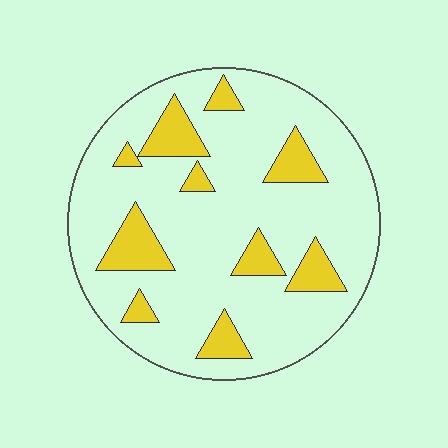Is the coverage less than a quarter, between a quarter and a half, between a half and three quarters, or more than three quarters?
Less than a quarter.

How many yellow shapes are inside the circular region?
10.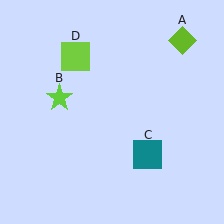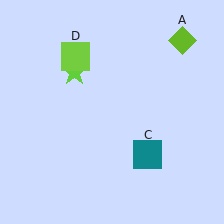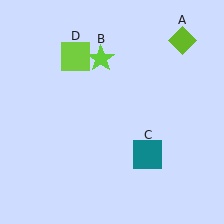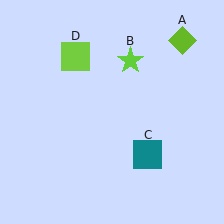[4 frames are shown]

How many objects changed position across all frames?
1 object changed position: lime star (object B).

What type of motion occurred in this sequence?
The lime star (object B) rotated clockwise around the center of the scene.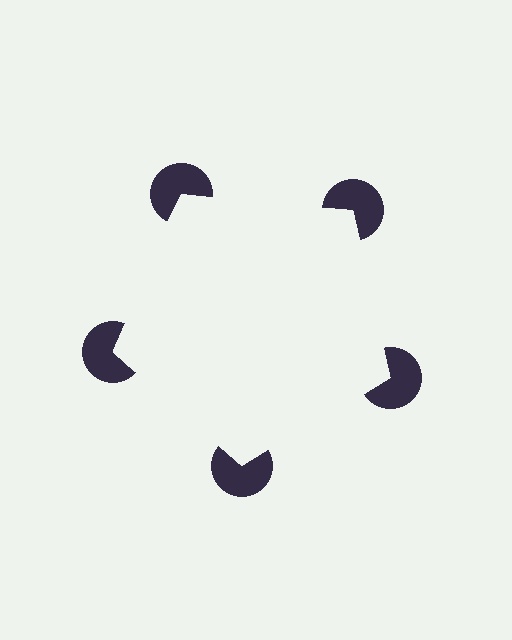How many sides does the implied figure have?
5 sides.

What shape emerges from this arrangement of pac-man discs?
An illusory pentagon — its edges are inferred from the aligned wedge cuts in the pac-man discs, not physically drawn.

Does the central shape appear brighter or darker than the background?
It typically appears slightly brighter than the background, even though no actual brightness change is drawn.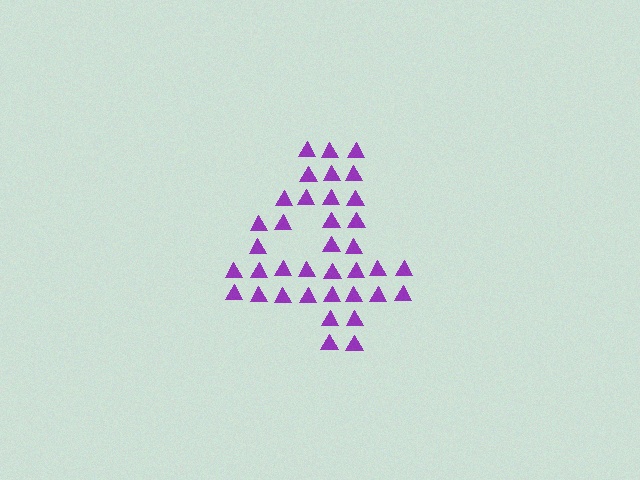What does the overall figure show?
The overall figure shows the digit 4.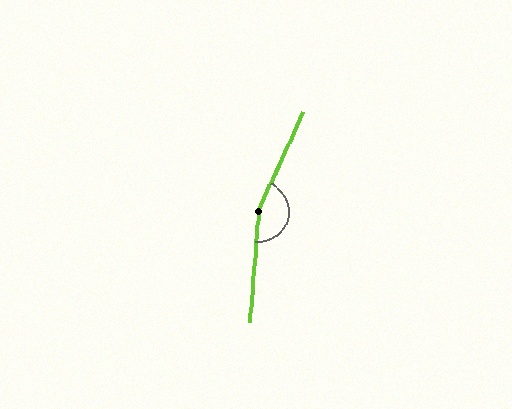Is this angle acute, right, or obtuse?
It is obtuse.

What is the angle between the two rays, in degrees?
Approximately 160 degrees.